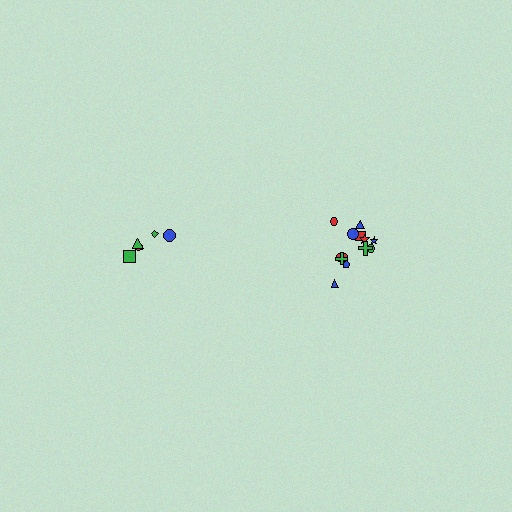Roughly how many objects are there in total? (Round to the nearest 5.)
Roughly 15 objects in total.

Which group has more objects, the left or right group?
The right group.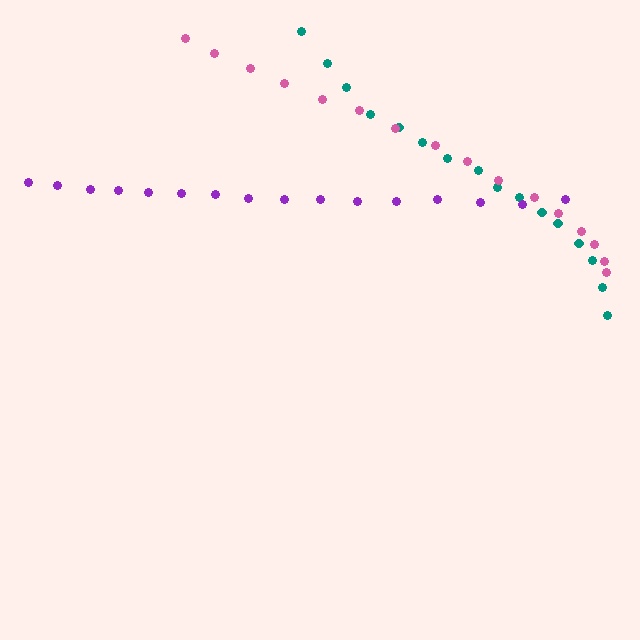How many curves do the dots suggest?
There are 3 distinct paths.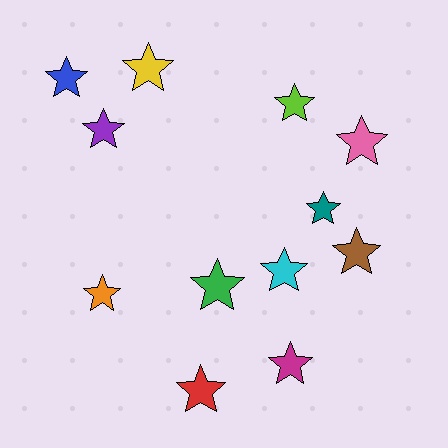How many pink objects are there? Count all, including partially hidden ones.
There is 1 pink object.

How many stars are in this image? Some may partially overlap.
There are 12 stars.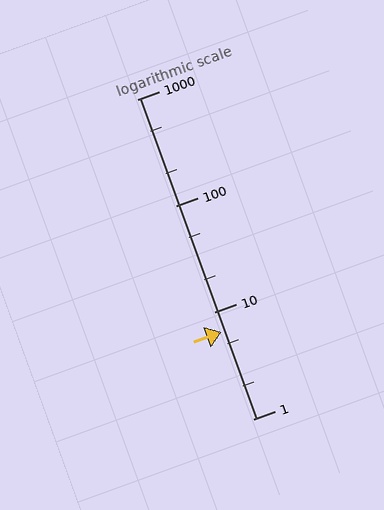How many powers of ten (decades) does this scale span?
The scale spans 3 decades, from 1 to 1000.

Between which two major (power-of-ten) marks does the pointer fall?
The pointer is between 1 and 10.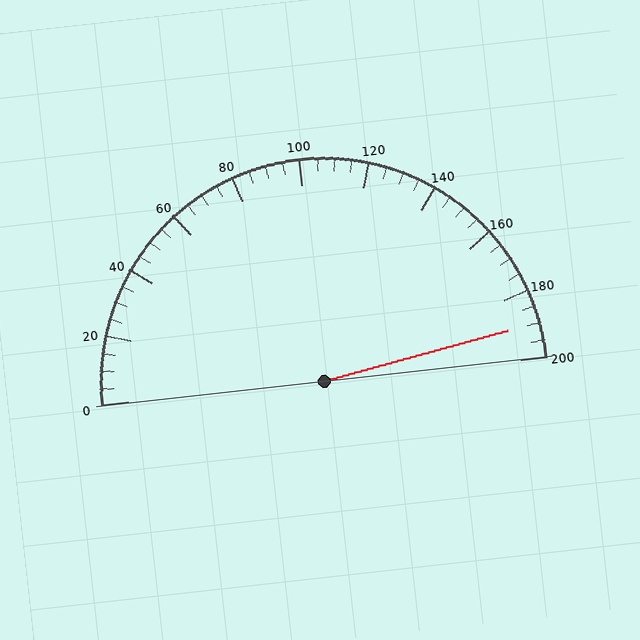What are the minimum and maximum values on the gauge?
The gauge ranges from 0 to 200.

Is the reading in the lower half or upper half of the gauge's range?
The reading is in the upper half of the range (0 to 200).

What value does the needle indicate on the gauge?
The needle indicates approximately 190.